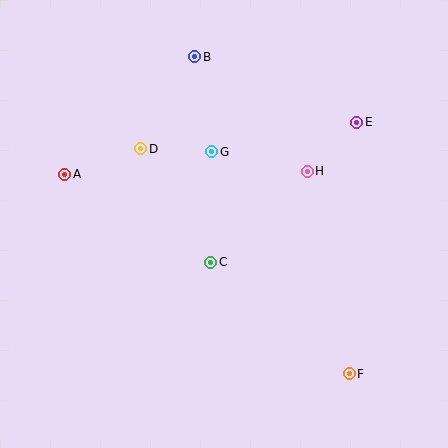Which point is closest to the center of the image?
Point C at (211, 262) is closest to the center.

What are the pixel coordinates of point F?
Point F is at (349, 374).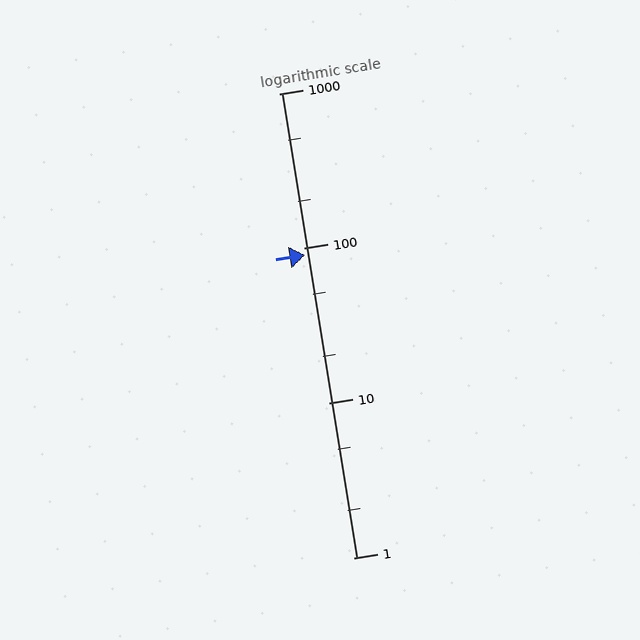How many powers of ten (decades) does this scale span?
The scale spans 3 decades, from 1 to 1000.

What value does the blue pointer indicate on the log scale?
The pointer indicates approximately 91.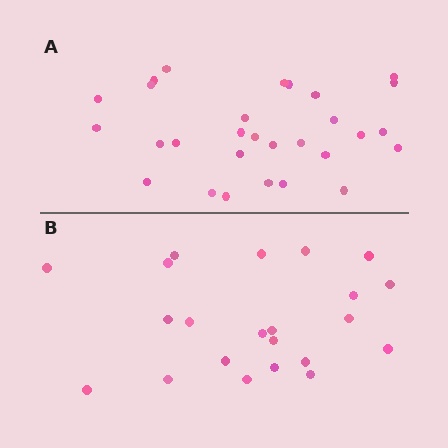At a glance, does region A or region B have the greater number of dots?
Region A (the top region) has more dots.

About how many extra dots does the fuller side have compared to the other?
Region A has roughly 8 or so more dots than region B.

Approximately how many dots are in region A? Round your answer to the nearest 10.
About 30 dots. (The exact count is 29, which rounds to 30.)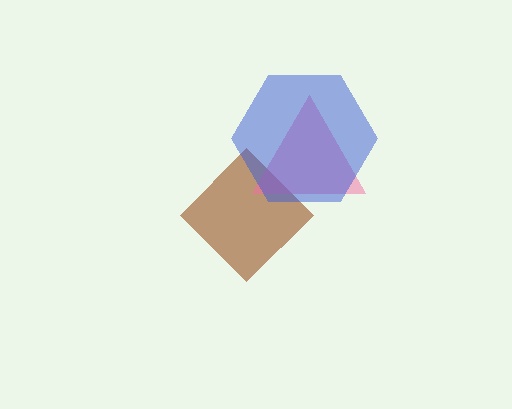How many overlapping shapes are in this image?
There are 3 overlapping shapes in the image.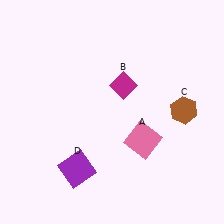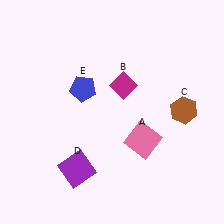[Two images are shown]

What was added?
A blue pentagon (E) was added in Image 2.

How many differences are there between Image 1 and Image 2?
There is 1 difference between the two images.